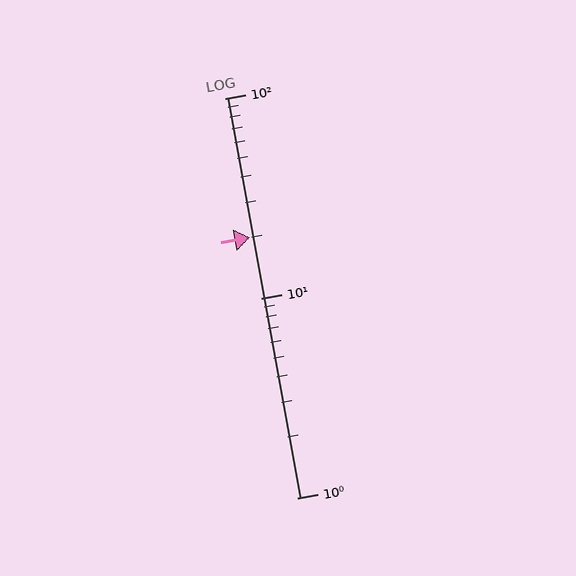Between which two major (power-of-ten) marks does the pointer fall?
The pointer is between 10 and 100.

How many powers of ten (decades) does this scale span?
The scale spans 2 decades, from 1 to 100.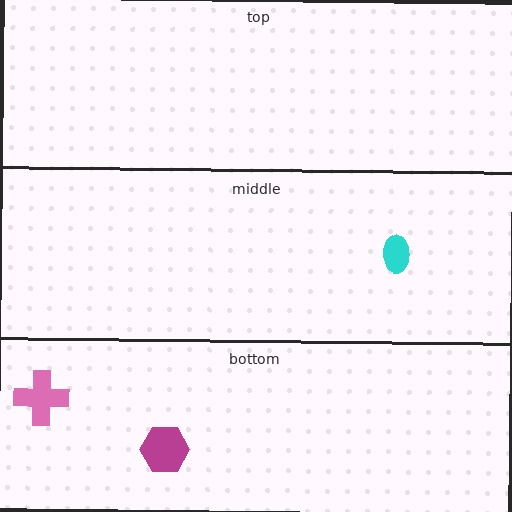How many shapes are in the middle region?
1.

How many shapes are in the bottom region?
2.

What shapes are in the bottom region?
The magenta hexagon, the pink cross.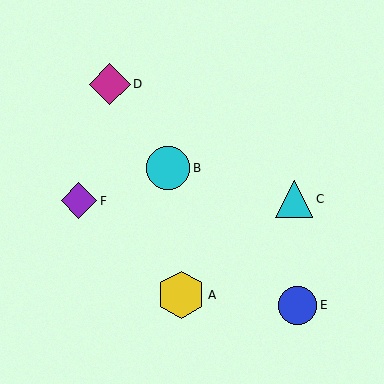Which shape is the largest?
The yellow hexagon (labeled A) is the largest.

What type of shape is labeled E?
Shape E is a blue circle.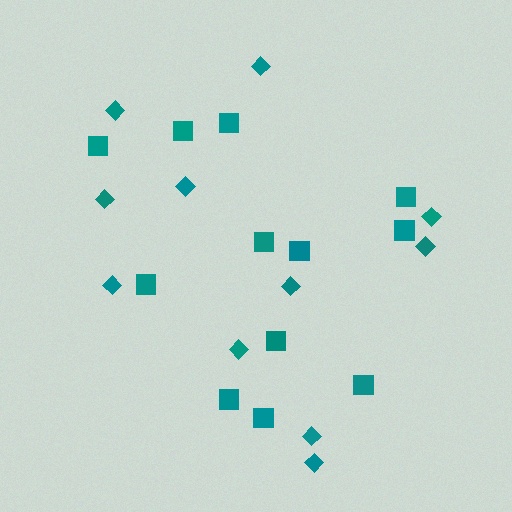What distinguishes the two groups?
There are 2 groups: one group of squares (12) and one group of diamonds (11).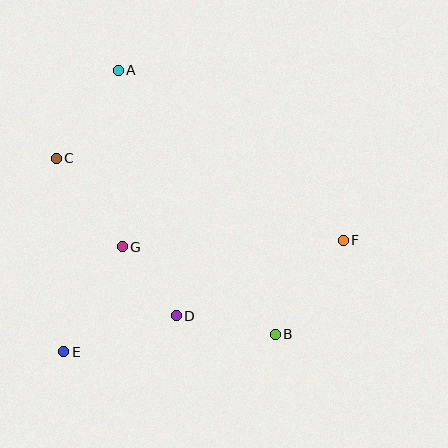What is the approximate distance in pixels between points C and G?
The distance between C and G is approximately 111 pixels.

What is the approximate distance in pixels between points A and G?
The distance between A and G is approximately 177 pixels.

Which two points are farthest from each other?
Points A and B are farthest from each other.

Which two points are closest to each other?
Points D and G are closest to each other.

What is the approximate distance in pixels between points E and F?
The distance between E and F is approximately 301 pixels.